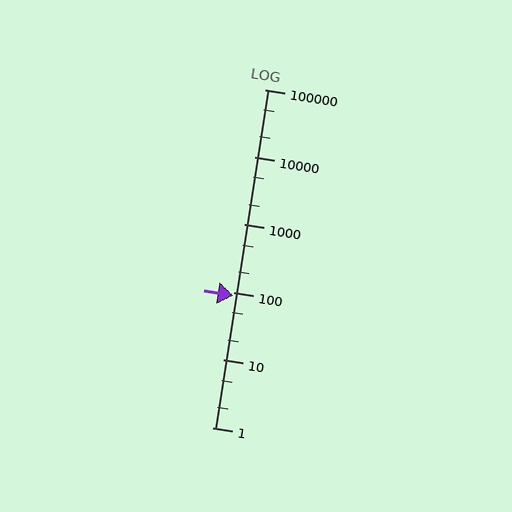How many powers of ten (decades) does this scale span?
The scale spans 5 decades, from 1 to 100000.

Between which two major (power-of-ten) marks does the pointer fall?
The pointer is between 10 and 100.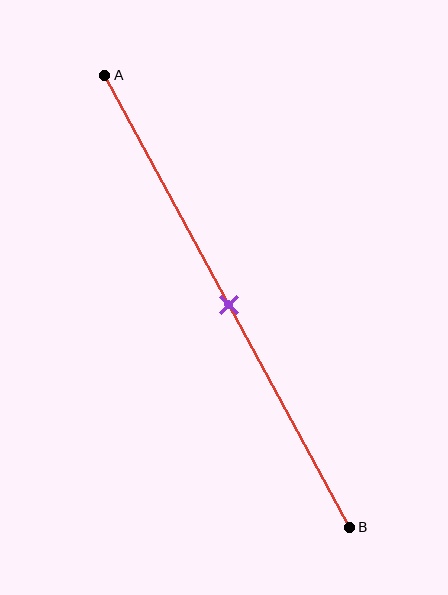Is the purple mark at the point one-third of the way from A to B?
No, the mark is at about 50% from A, not at the 33% one-third point.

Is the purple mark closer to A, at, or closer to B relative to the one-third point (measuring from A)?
The purple mark is closer to point B than the one-third point of segment AB.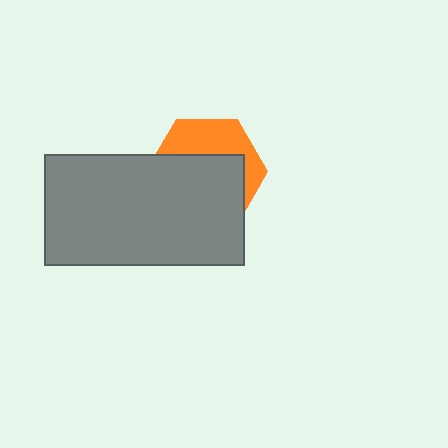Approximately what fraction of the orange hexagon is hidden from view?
Roughly 64% of the orange hexagon is hidden behind the gray rectangle.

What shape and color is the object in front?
The object in front is a gray rectangle.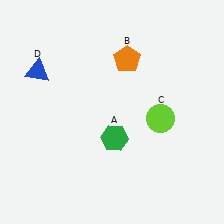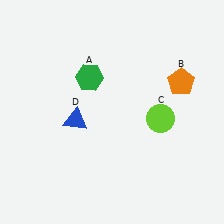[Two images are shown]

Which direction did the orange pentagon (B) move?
The orange pentagon (B) moved right.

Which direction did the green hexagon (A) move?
The green hexagon (A) moved up.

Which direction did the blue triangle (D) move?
The blue triangle (D) moved down.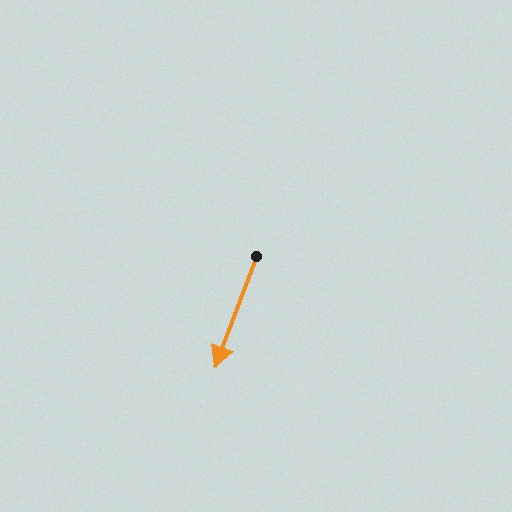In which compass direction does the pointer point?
South.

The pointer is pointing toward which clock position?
Roughly 7 o'clock.